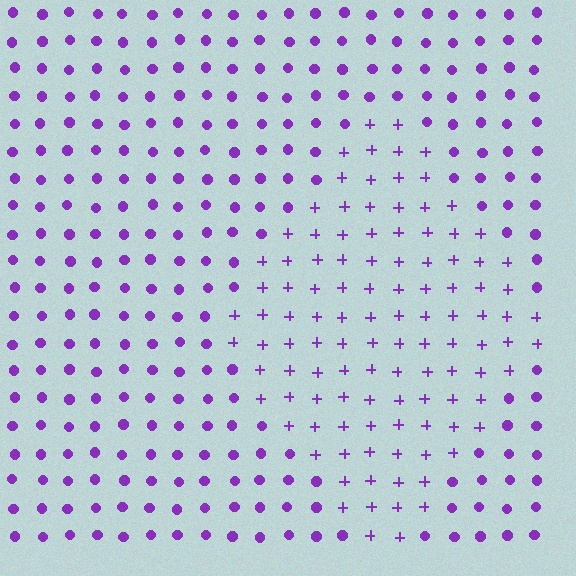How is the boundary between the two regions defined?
The boundary is defined by a change in element shape: plus signs inside vs. circles outside. All elements share the same color and spacing.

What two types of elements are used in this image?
The image uses plus signs inside the diamond region and circles outside it.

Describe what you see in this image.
The image is filled with small purple elements arranged in a uniform grid. A diamond-shaped region contains plus signs, while the surrounding area contains circles. The boundary is defined purely by the change in element shape.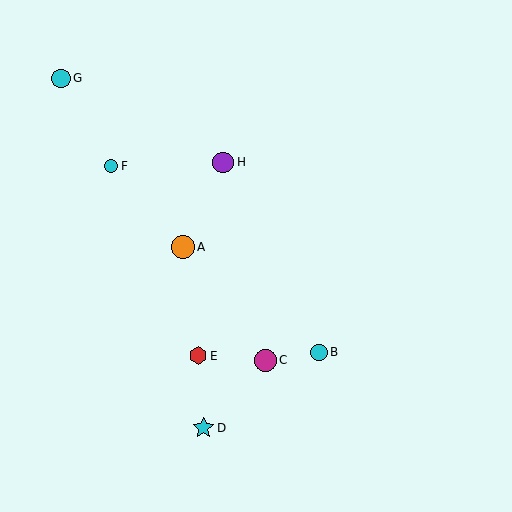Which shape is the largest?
The orange circle (labeled A) is the largest.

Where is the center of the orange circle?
The center of the orange circle is at (183, 247).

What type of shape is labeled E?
Shape E is a red hexagon.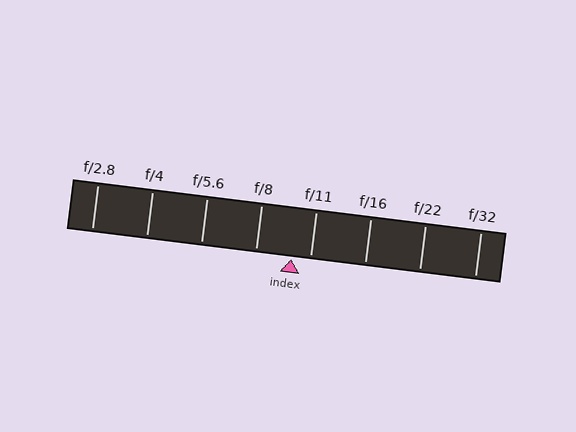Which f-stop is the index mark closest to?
The index mark is closest to f/11.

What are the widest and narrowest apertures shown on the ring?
The widest aperture shown is f/2.8 and the narrowest is f/32.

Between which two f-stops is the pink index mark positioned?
The index mark is between f/8 and f/11.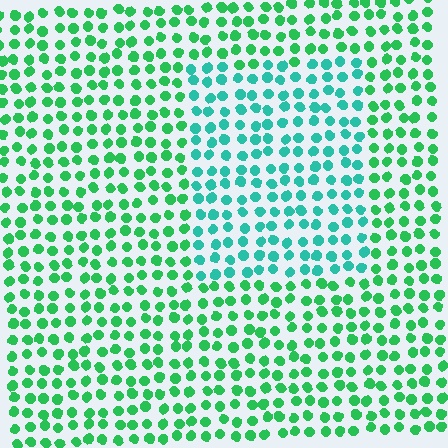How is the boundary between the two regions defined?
The boundary is defined purely by a slight shift in hue (about 33 degrees). Spacing, size, and orientation are identical on both sides.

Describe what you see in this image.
The image is filled with small green elements in a uniform arrangement. A rectangle-shaped region is visible where the elements are tinted to a slightly different hue, forming a subtle color boundary.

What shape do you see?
I see a rectangle.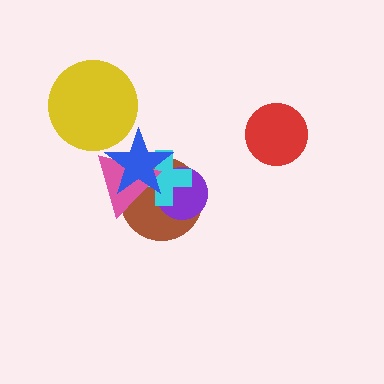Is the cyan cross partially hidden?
Yes, it is partially covered by another shape.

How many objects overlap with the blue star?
4 objects overlap with the blue star.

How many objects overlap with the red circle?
0 objects overlap with the red circle.